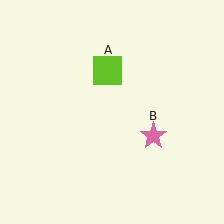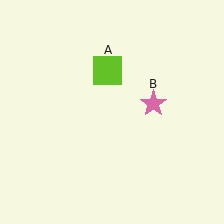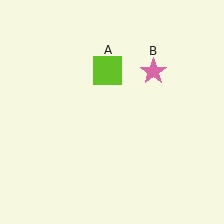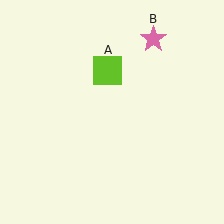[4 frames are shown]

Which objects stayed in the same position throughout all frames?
Lime square (object A) remained stationary.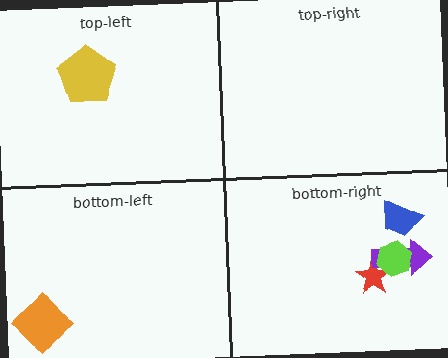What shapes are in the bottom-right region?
The red star, the purple arrow, the blue trapezoid, the lime hexagon.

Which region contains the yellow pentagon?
The top-left region.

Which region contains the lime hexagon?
The bottom-right region.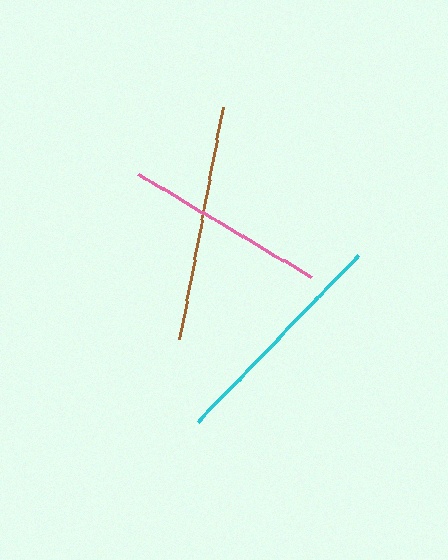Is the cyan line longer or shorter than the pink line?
The cyan line is longer than the pink line.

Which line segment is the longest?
The brown line is the longest at approximately 236 pixels.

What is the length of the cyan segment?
The cyan segment is approximately 232 pixels long.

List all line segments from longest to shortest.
From longest to shortest: brown, cyan, pink.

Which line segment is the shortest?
The pink line is the shortest at approximately 201 pixels.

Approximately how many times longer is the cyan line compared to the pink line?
The cyan line is approximately 1.2 times the length of the pink line.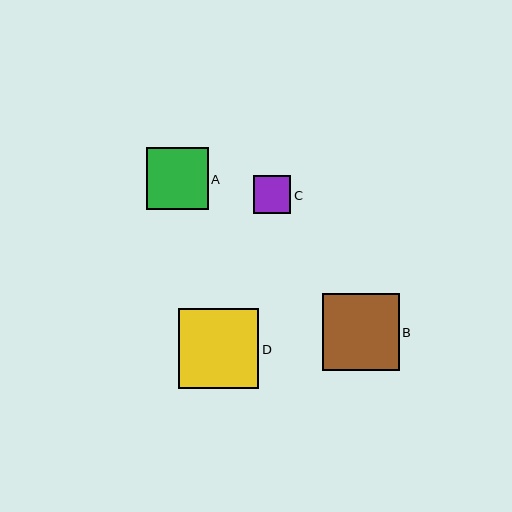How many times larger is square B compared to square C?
Square B is approximately 2.1 times the size of square C.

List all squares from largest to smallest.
From largest to smallest: D, B, A, C.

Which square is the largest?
Square D is the largest with a size of approximately 80 pixels.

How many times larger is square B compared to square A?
Square B is approximately 1.3 times the size of square A.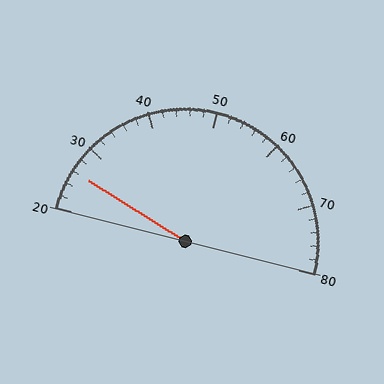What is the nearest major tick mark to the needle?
The nearest major tick mark is 30.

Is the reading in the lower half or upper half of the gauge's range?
The reading is in the lower half of the range (20 to 80).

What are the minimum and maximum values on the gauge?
The gauge ranges from 20 to 80.